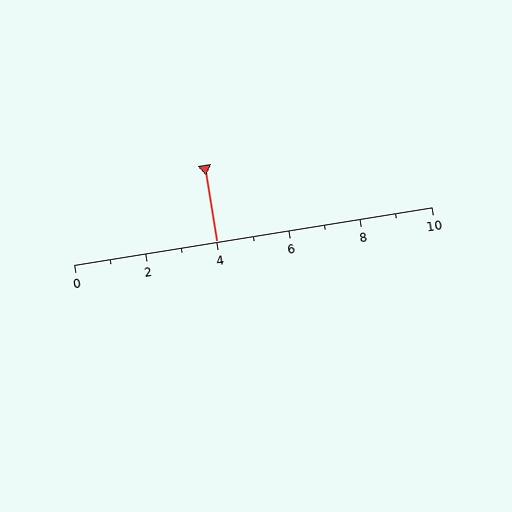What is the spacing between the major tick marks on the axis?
The major ticks are spaced 2 apart.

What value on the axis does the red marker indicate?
The marker indicates approximately 4.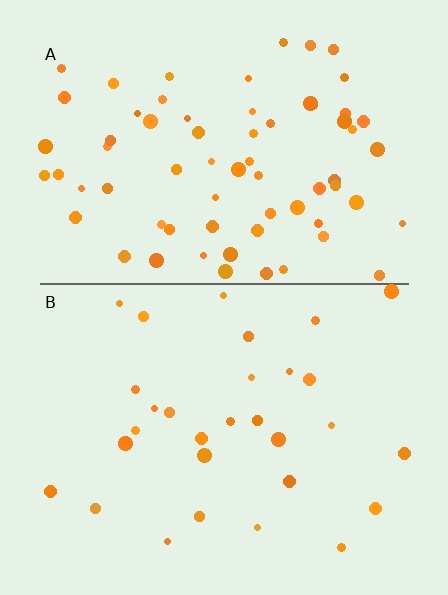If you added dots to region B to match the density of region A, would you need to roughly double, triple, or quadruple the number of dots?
Approximately double.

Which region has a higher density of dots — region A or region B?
A (the top).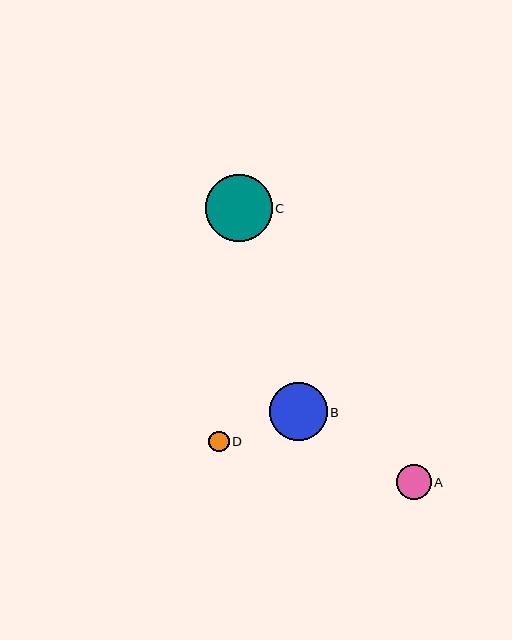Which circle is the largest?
Circle C is the largest with a size of approximately 67 pixels.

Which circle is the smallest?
Circle D is the smallest with a size of approximately 21 pixels.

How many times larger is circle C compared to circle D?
Circle C is approximately 3.3 times the size of circle D.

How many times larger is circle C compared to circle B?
Circle C is approximately 1.2 times the size of circle B.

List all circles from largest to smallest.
From largest to smallest: C, B, A, D.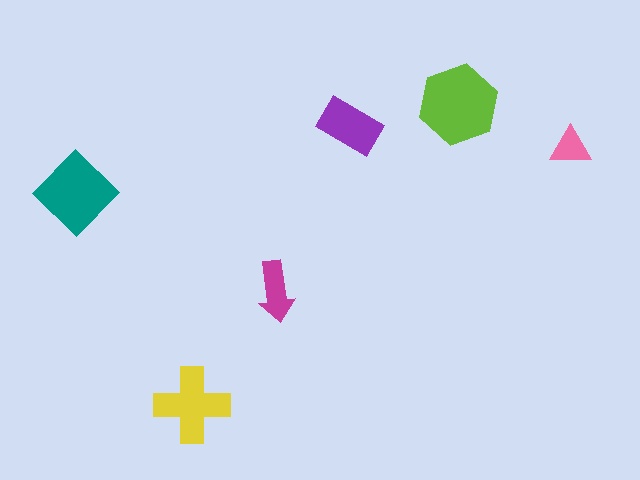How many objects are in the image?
There are 6 objects in the image.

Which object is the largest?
The lime hexagon.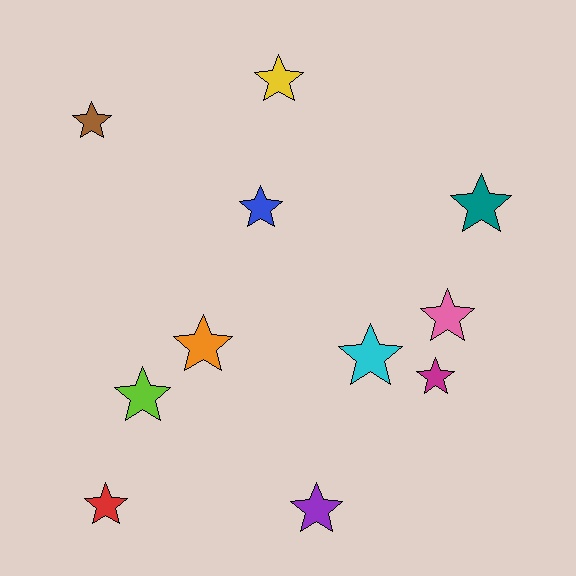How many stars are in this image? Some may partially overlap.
There are 11 stars.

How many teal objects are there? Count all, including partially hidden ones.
There is 1 teal object.